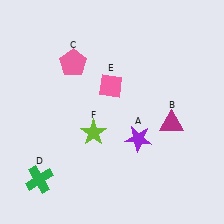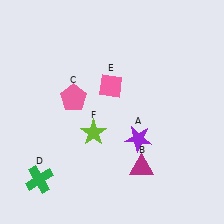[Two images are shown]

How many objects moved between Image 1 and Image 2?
2 objects moved between the two images.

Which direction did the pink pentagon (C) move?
The pink pentagon (C) moved down.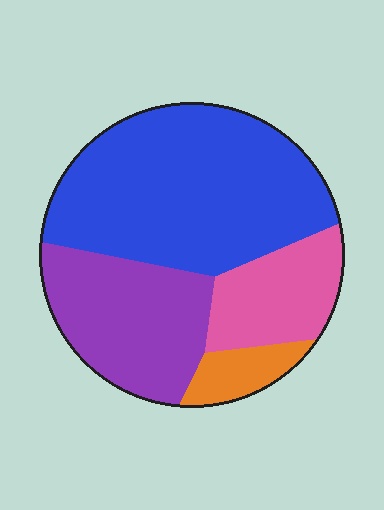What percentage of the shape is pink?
Pink takes up less than a sixth of the shape.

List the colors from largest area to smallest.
From largest to smallest: blue, purple, pink, orange.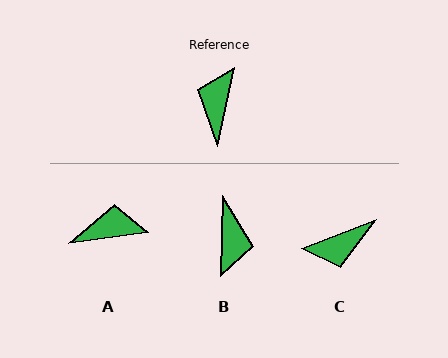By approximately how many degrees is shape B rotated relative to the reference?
Approximately 169 degrees clockwise.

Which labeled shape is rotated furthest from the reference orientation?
B, about 169 degrees away.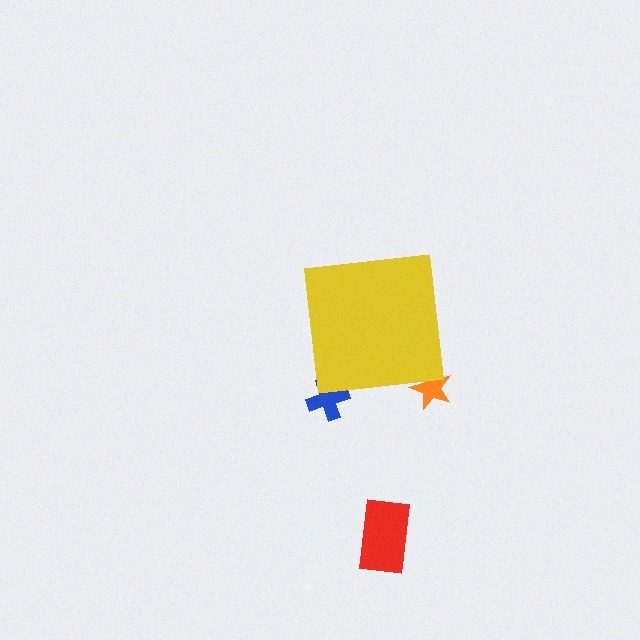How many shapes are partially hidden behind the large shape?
2 shapes are partially hidden.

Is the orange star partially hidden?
Yes, the orange star is partially hidden behind the yellow square.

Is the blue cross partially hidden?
Yes, the blue cross is partially hidden behind the yellow square.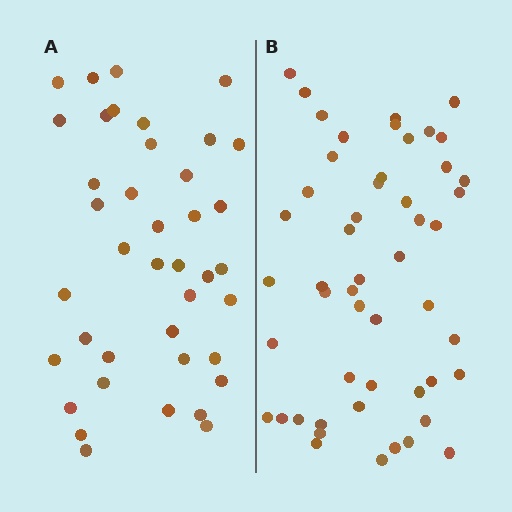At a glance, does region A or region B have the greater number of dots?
Region B (the right region) has more dots.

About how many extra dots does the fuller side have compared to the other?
Region B has roughly 12 or so more dots than region A.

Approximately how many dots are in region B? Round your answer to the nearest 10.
About 50 dots. (The exact count is 51, which rounds to 50.)